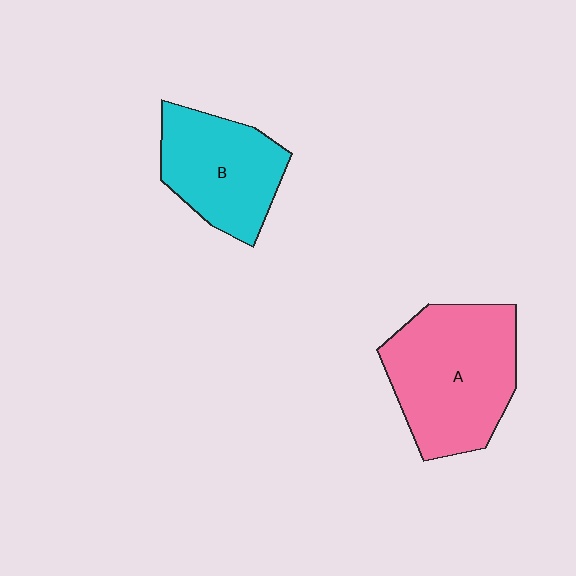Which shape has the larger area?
Shape A (pink).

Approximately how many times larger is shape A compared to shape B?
Approximately 1.4 times.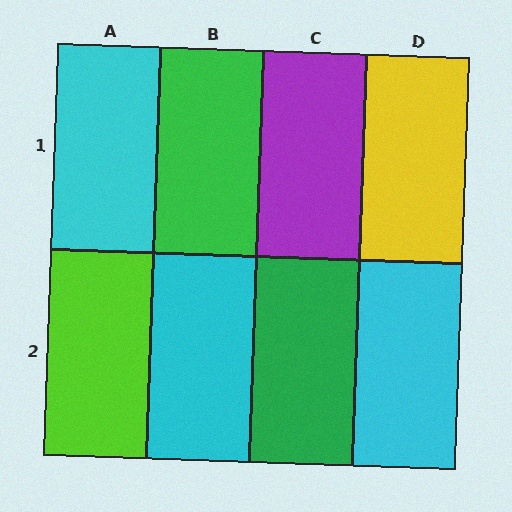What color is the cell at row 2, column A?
Lime.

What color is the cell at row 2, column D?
Cyan.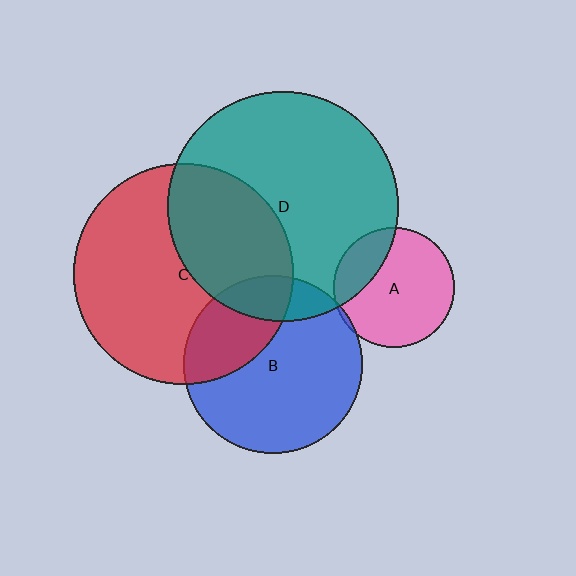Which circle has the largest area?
Circle D (teal).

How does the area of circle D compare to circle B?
Approximately 1.7 times.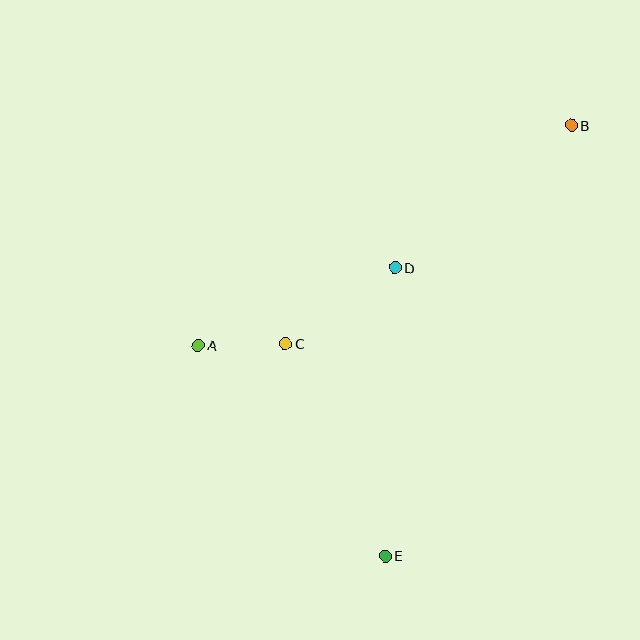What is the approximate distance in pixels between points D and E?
The distance between D and E is approximately 289 pixels.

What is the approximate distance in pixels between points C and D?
The distance between C and D is approximately 133 pixels.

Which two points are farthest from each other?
Points B and E are farthest from each other.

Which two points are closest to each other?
Points A and C are closest to each other.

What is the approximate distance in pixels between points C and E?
The distance between C and E is approximately 235 pixels.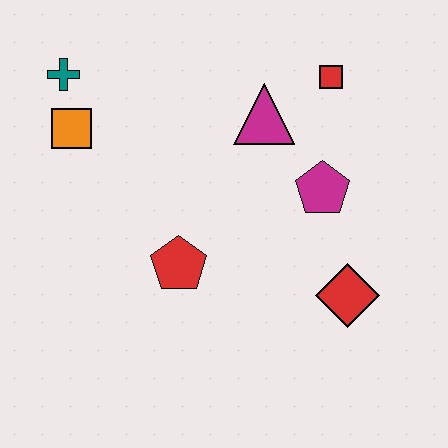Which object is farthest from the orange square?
The red diamond is farthest from the orange square.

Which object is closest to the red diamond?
The magenta pentagon is closest to the red diamond.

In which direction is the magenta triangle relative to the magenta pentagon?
The magenta triangle is above the magenta pentagon.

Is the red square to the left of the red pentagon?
No